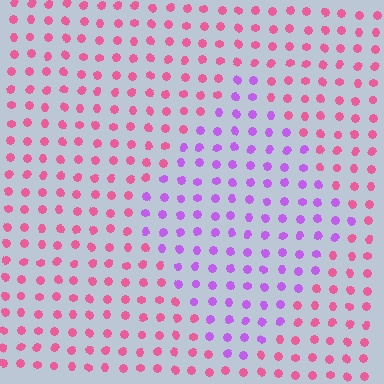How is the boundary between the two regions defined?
The boundary is defined purely by a slight shift in hue (about 51 degrees). Spacing, size, and orientation are identical on both sides.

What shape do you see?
I see a diamond.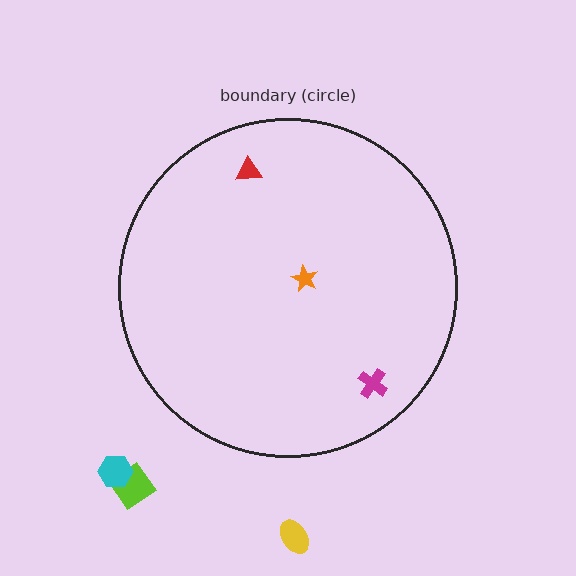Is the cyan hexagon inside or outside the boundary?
Outside.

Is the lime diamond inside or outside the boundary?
Outside.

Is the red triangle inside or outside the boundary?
Inside.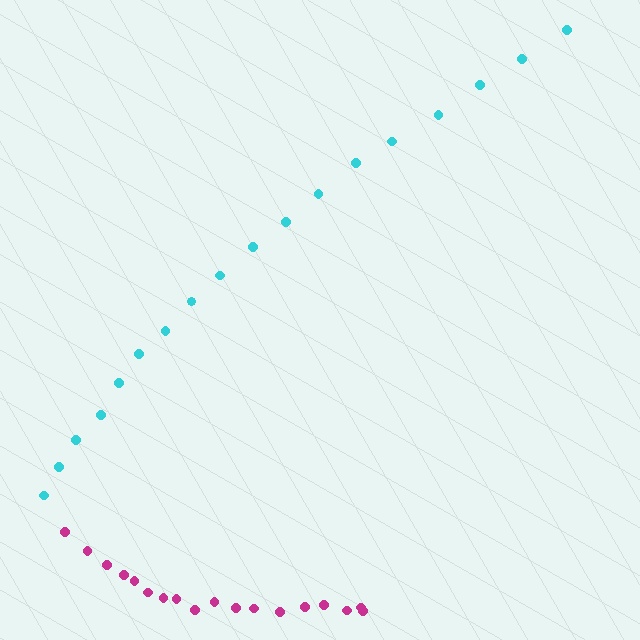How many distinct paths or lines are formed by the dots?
There are 2 distinct paths.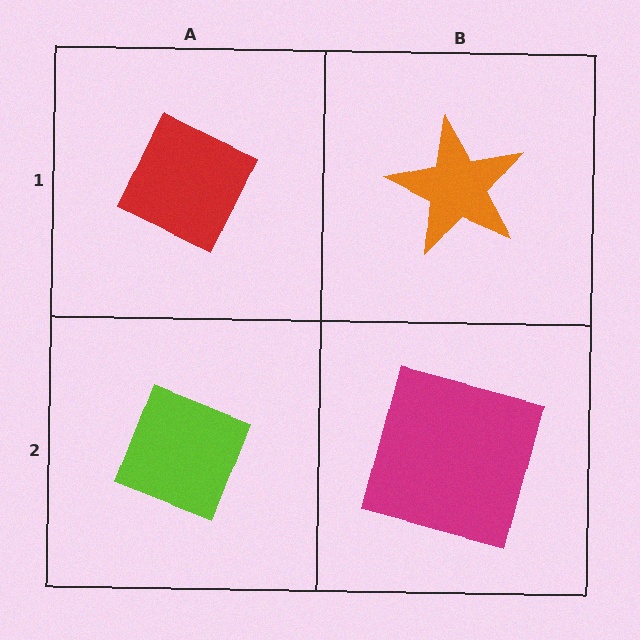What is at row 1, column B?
An orange star.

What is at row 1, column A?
A red diamond.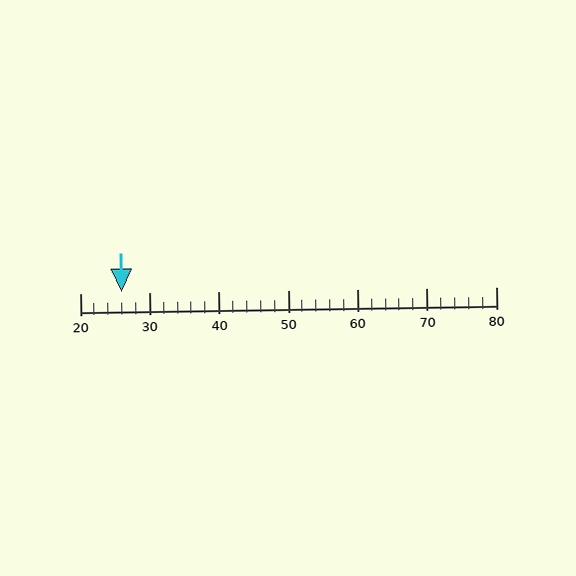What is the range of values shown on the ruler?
The ruler shows values from 20 to 80.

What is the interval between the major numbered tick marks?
The major tick marks are spaced 10 units apart.